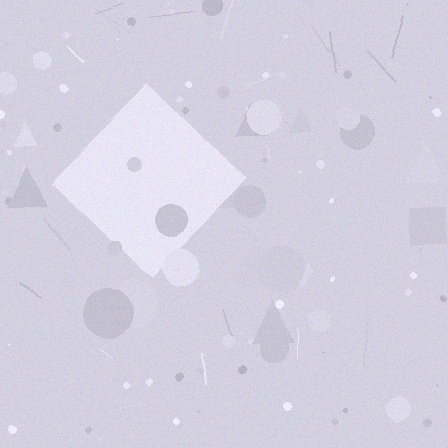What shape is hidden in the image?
A diamond is hidden in the image.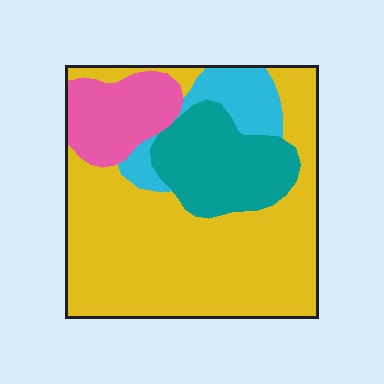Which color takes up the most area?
Yellow, at roughly 60%.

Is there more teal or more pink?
Teal.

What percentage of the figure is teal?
Teal takes up about one sixth (1/6) of the figure.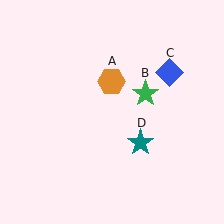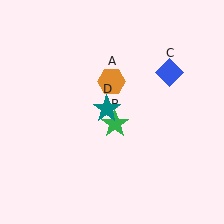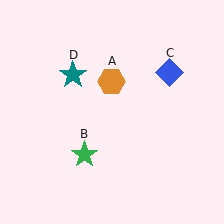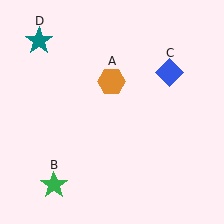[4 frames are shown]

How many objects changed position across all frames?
2 objects changed position: green star (object B), teal star (object D).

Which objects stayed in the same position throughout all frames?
Orange hexagon (object A) and blue diamond (object C) remained stationary.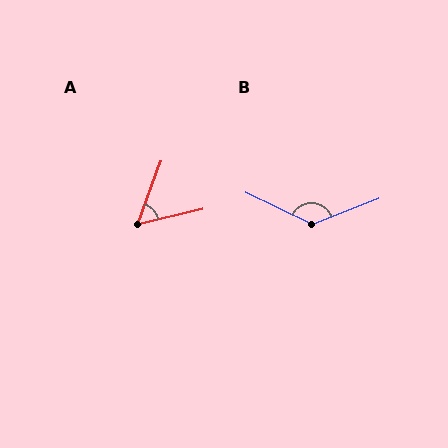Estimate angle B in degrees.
Approximately 132 degrees.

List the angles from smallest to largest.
A (56°), B (132°).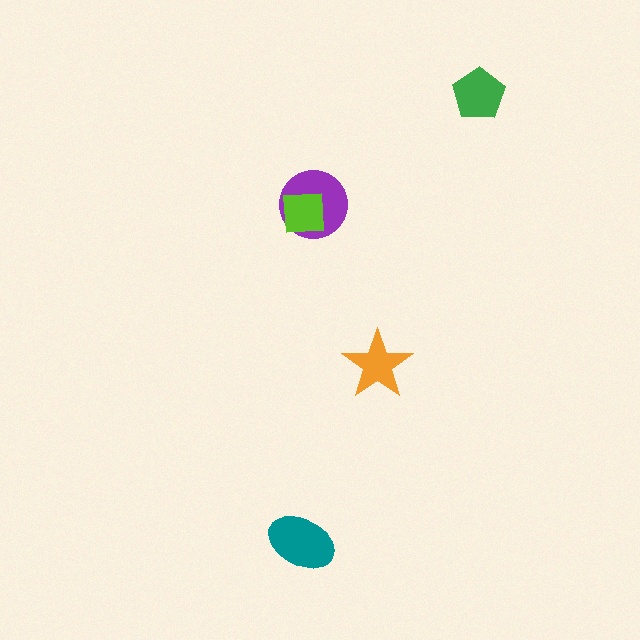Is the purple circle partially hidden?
Yes, it is partially covered by another shape.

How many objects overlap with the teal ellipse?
0 objects overlap with the teal ellipse.